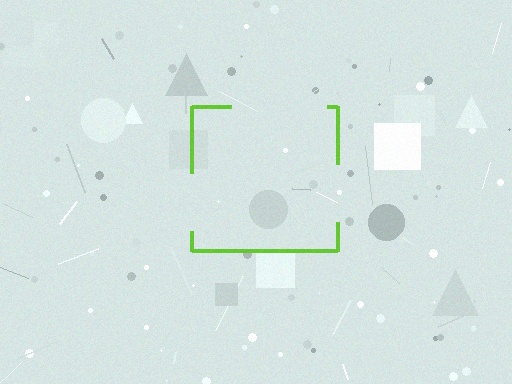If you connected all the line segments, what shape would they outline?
They would outline a square.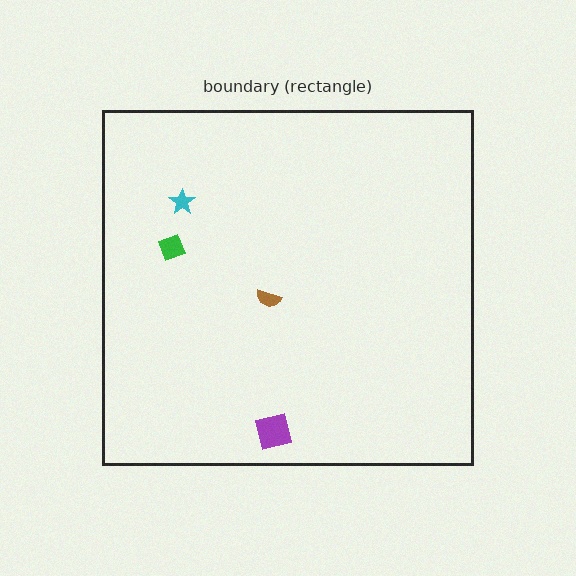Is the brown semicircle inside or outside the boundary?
Inside.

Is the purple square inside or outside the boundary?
Inside.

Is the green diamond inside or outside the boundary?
Inside.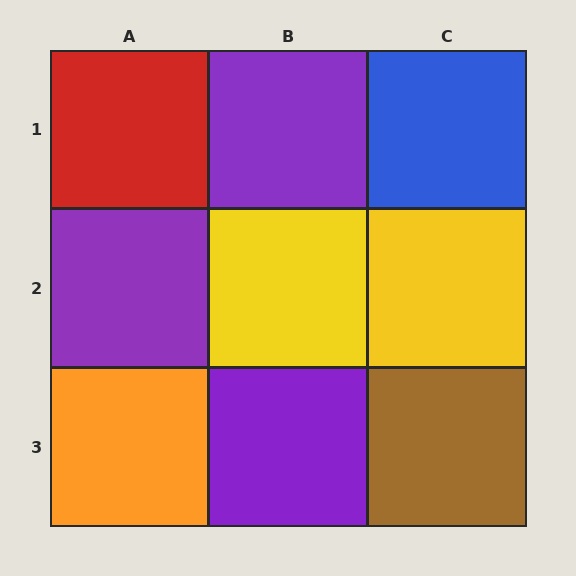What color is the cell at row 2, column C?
Yellow.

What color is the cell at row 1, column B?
Purple.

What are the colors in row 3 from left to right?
Orange, purple, brown.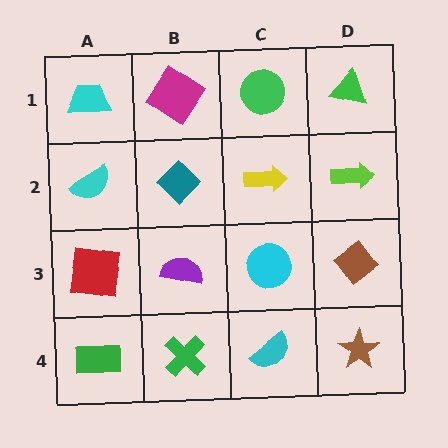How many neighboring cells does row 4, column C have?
3.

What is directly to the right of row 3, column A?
A purple semicircle.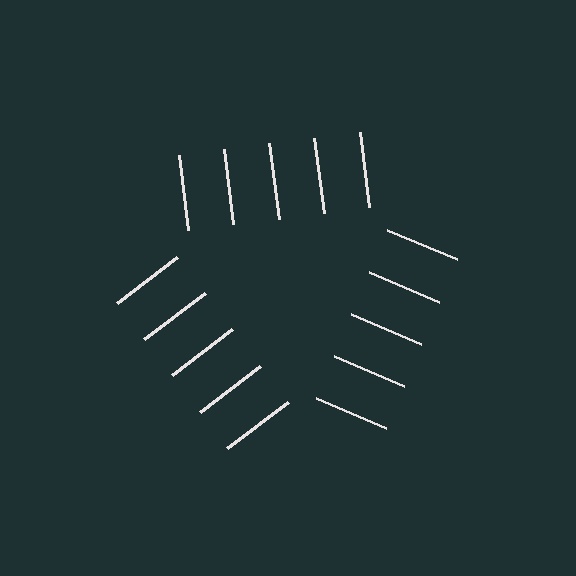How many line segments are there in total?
15 — 5 along each of the 3 edges.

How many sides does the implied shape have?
3 sides — the line-ends trace a triangle.